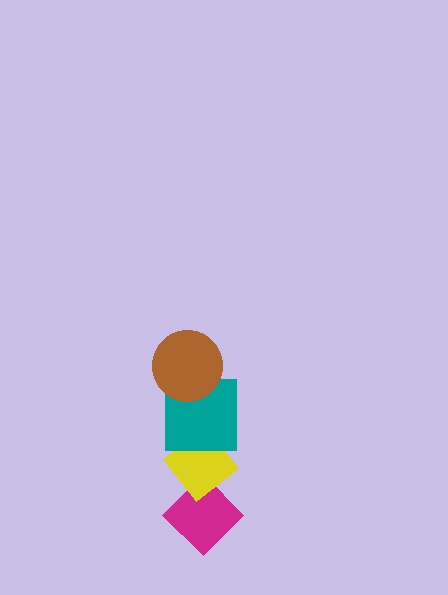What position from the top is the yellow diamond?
The yellow diamond is 3rd from the top.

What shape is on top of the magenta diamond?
The yellow diamond is on top of the magenta diamond.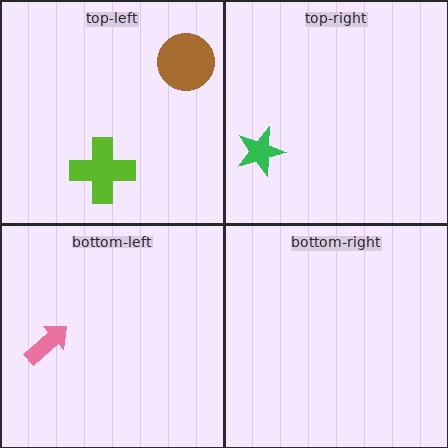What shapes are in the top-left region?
The brown circle, the lime cross.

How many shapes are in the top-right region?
1.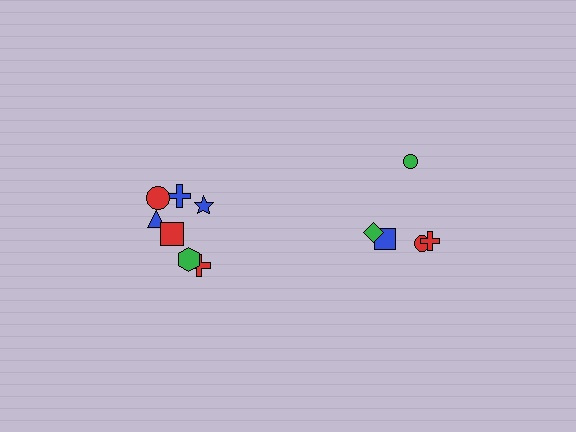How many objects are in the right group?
There are 5 objects.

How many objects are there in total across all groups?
There are 12 objects.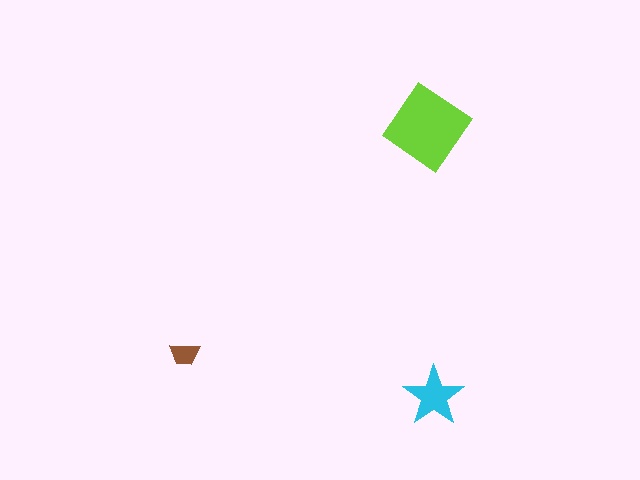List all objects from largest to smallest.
The lime diamond, the cyan star, the brown trapezoid.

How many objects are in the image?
There are 3 objects in the image.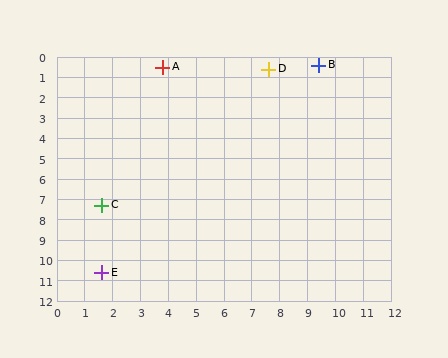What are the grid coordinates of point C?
Point C is at approximately (1.6, 7.3).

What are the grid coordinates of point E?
Point E is at approximately (1.6, 10.6).